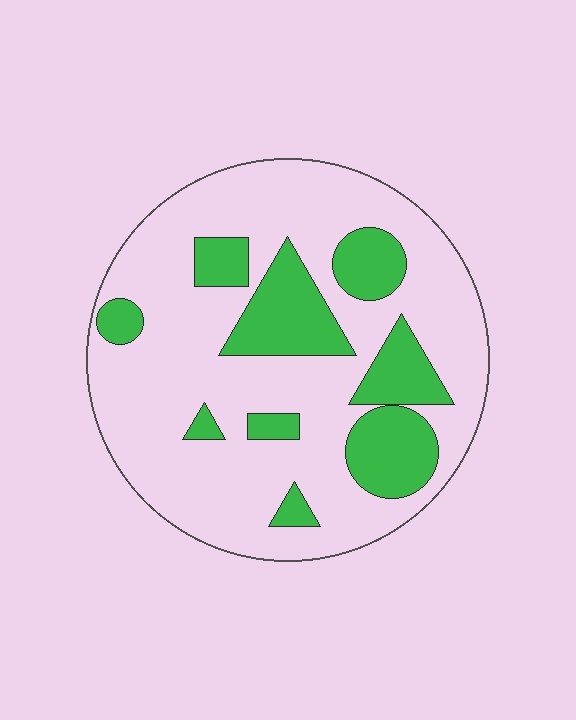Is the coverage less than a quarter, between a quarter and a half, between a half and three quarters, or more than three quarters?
Between a quarter and a half.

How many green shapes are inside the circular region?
9.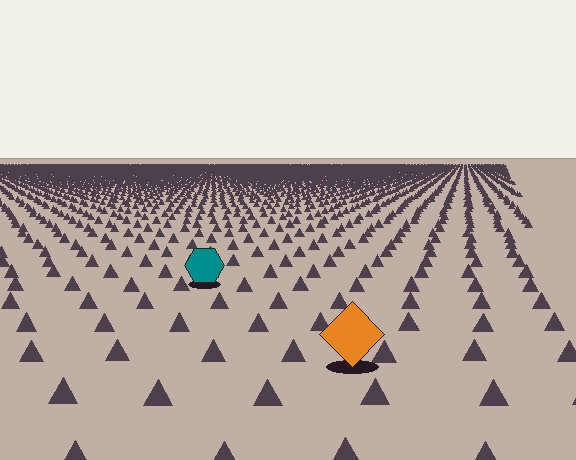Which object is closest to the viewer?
The orange diamond is closest. The texture marks near it are larger and more spread out.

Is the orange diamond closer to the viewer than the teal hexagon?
Yes. The orange diamond is closer — you can tell from the texture gradient: the ground texture is coarser near it.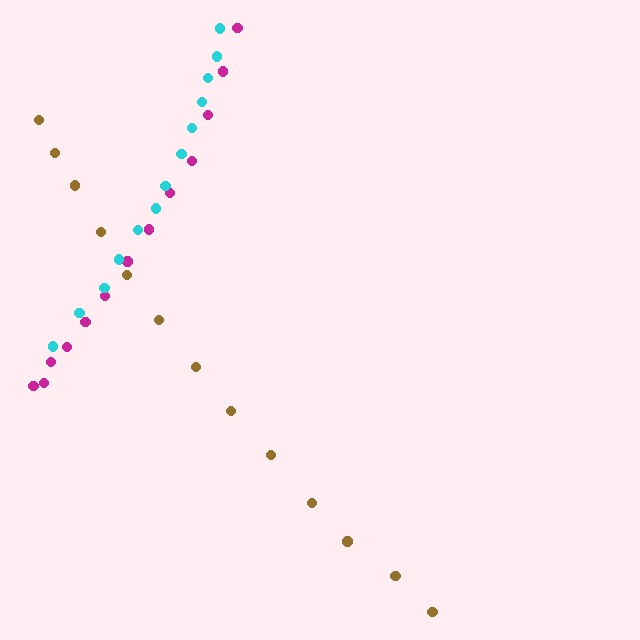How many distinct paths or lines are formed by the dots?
There are 3 distinct paths.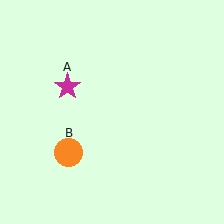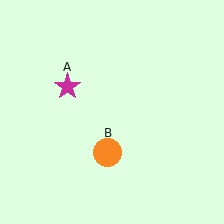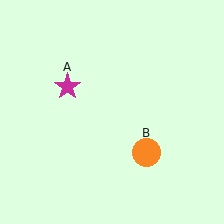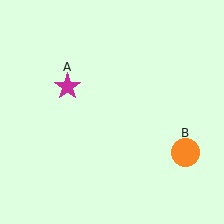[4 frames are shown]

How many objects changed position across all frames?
1 object changed position: orange circle (object B).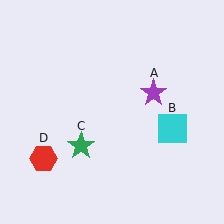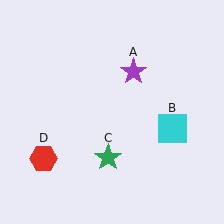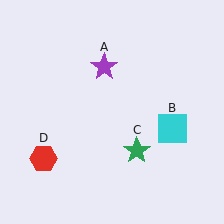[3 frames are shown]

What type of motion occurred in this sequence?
The purple star (object A), green star (object C) rotated counterclockwise around the center of the scene.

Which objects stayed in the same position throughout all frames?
Cyan square (object B) and red hexagon (object D) remained stationary.